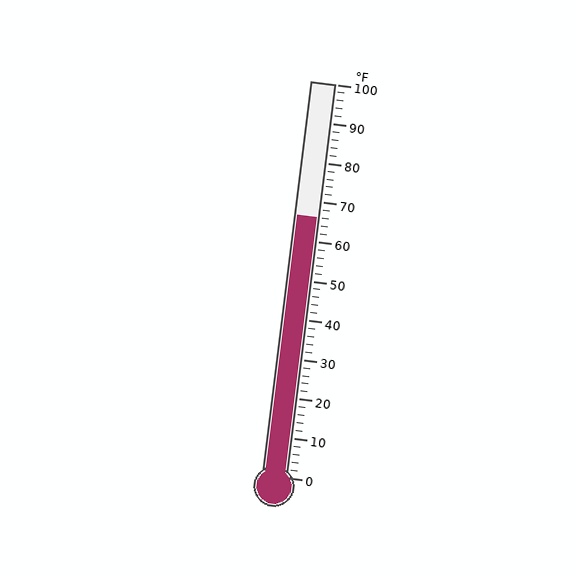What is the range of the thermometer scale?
The thermometer scale ranges from 0°F to 100°F.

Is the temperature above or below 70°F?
The temperature is below 70°F.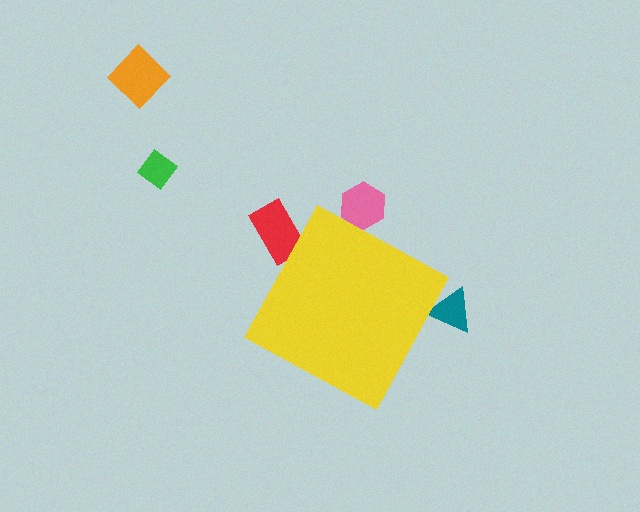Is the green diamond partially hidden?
No, the green diamond is fully visible.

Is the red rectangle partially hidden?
Yes, the red rectangle is partially hidden behind the yellow diamond.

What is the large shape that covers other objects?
A yellow diamond.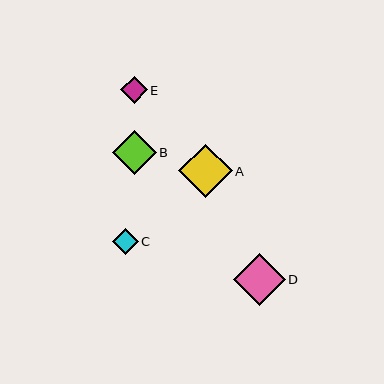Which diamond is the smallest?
Diamond C is the smallest with a size of approximately 26 pixels.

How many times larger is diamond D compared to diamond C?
Diamond D is approximately 2.0 times the size of diamond C.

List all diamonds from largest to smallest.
From largest to smallest: A, D, B, E, C.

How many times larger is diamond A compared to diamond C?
Diamond A is approximately 2.1 times the size of diamond C.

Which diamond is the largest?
Diamond A is the largest with a size of approximately 54 pixels.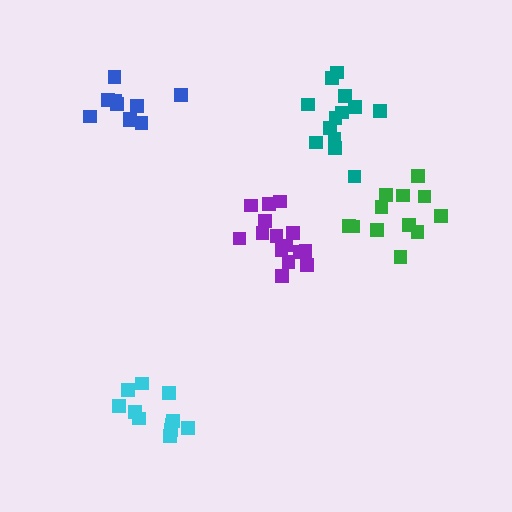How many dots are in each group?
Group 1: 13 dots, Group 2: 15 dots, Group 3: 11 dots, Group 4: 12 dots, Group 5: 10 dots (61 total).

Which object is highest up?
The teal cluster is topmost.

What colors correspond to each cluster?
The clusters are colored: teal, purple, cyan, green, blue.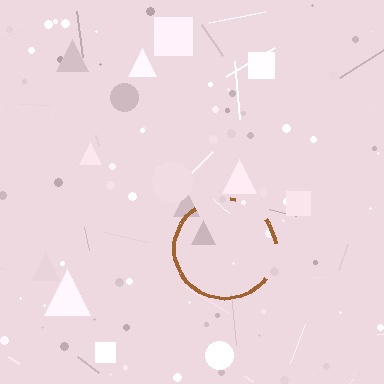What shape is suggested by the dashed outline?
The dashed outline suggests a circle.